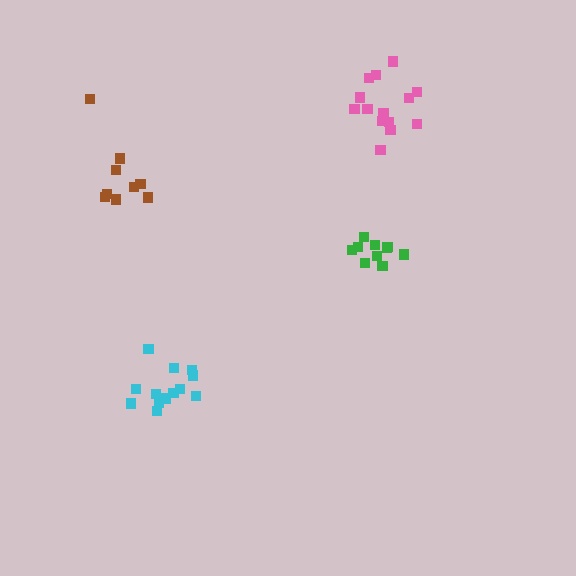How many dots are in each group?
Group 1: 10 dots, Group 2: 14 dots, Group 3: 9 dots, Group 4: 14 dots (47 total).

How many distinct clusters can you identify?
There are 4 distinct clusters.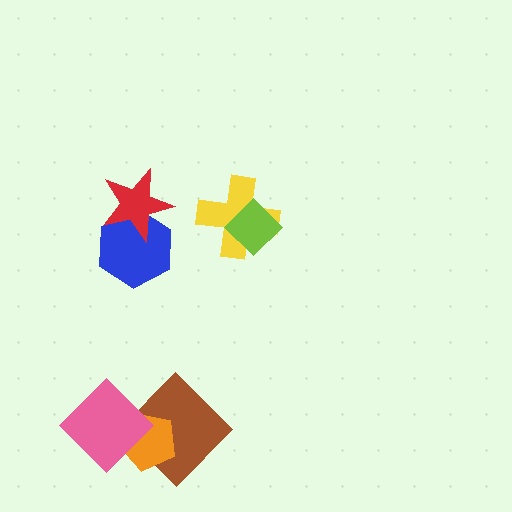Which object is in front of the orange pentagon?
The pink diamond is in front of the orange pentagon.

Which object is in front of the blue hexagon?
The red star is in front of the blue hexagon.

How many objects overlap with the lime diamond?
1 object overlaps with the lime diamond.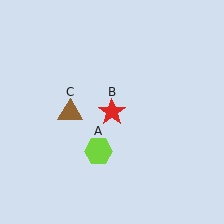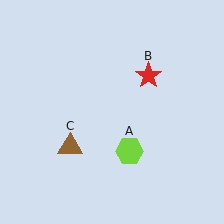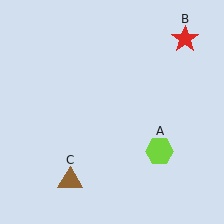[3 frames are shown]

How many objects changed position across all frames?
3 objects changed position: lime hexagon (object A), red star (object B), brown triangle (object C).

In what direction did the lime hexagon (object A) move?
The lime hexagon (object A) moved right.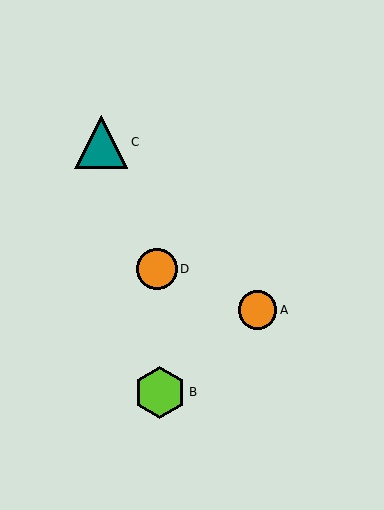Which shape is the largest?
The teal triangle (labeled C) is the largest.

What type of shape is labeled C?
Shape C is a teal triangle.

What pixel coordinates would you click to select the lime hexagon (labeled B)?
Click at (160, 392) to select the lime hexagon B.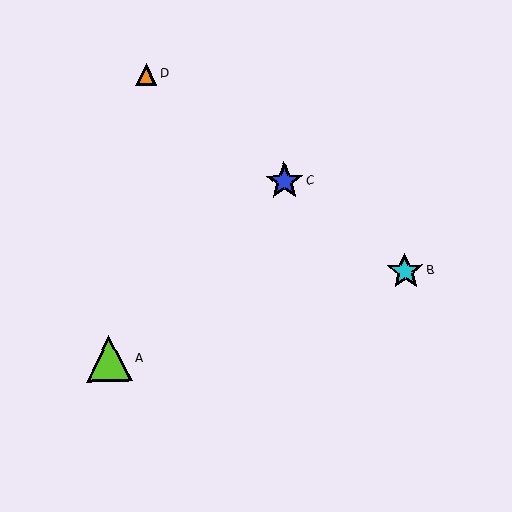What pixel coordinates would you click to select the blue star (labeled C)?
Click at (284, 181) to select the blue star C.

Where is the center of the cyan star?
The center of the cyan star is at (405, 271).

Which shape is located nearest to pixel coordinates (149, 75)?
The orange triangle (labeled D) at (146, 74) is nearest to that location.